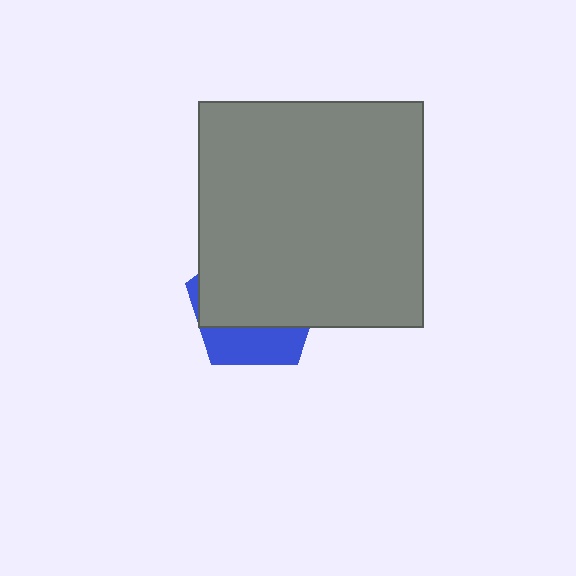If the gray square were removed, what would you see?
You would see the complete blue pentagon.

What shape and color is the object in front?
The object in front is a gray square.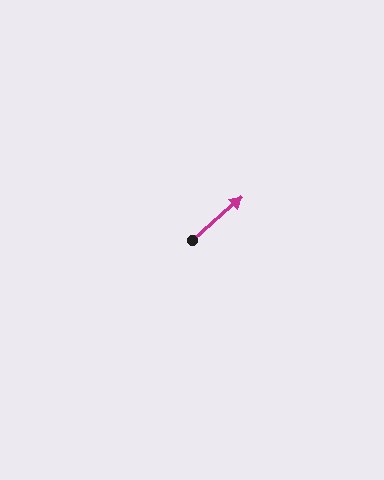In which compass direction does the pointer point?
Northeast.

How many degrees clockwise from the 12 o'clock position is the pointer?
Approximately 49 degrees.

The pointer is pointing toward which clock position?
Roughly 2 o'clock.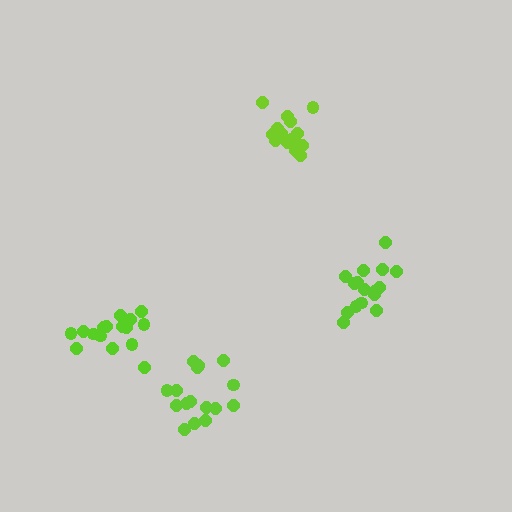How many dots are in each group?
Group 1: 16 dots, Group 2: 16 dots, Group 3: 16 dots, Group 4: 16 dots (64 total).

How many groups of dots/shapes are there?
There are 4 groups.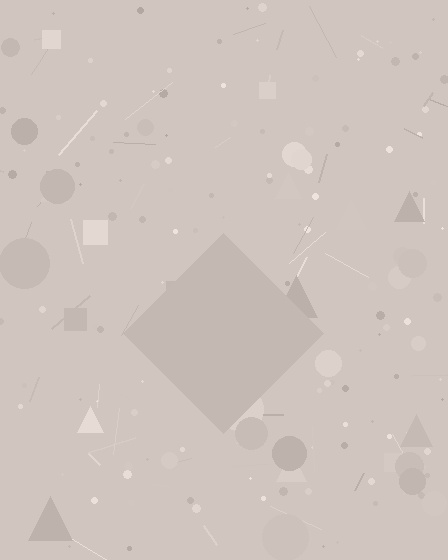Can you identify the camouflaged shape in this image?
The camouflaged shape is a diamond.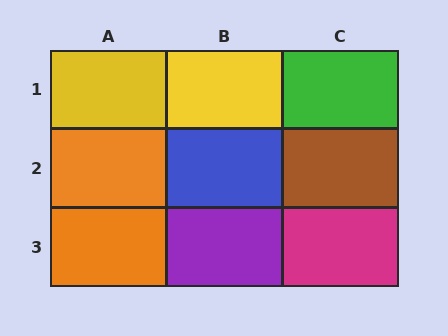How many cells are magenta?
1 cell is magenta.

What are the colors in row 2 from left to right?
Orange, blue, brown.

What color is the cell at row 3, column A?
Orange.